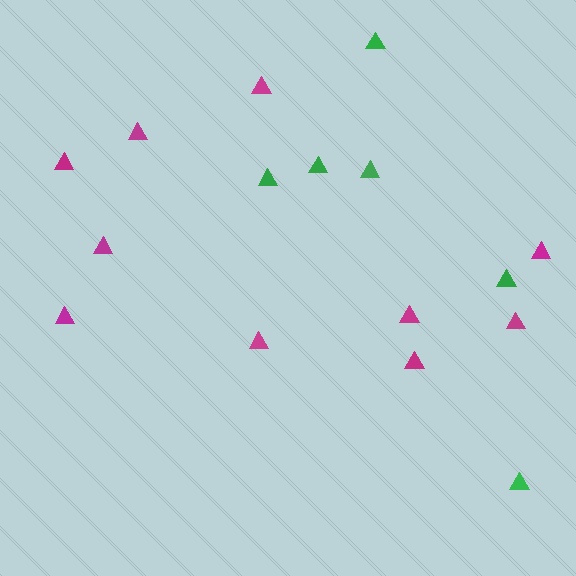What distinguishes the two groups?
There are 2 groups: one group of green triangles (6) and one group of magenta triangles (10).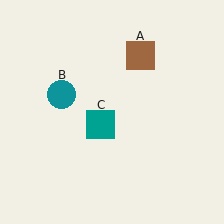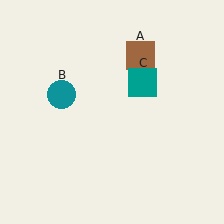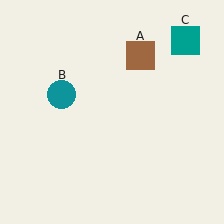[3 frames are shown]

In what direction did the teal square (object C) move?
The teal square (object C) moved up and to the right.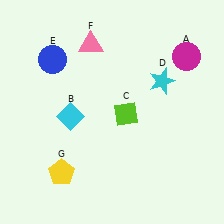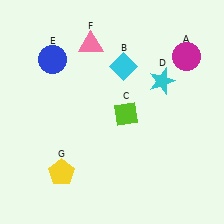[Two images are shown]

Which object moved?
The cyan diamond (B) moved right.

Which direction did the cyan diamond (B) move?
The cyan diamond (B) moved right.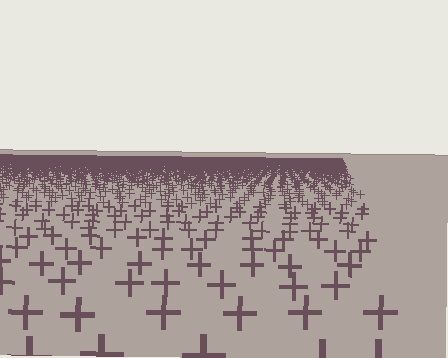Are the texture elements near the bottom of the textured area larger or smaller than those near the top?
Larger. Near the bottom, elements are closer to the viewer and appear at a bigger on-screen size.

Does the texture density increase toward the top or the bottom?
Density increases toward the top.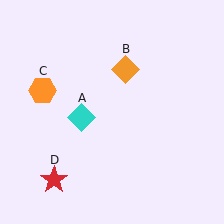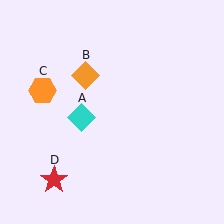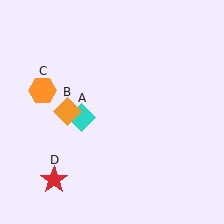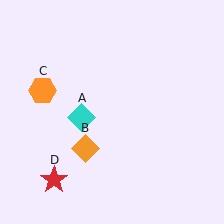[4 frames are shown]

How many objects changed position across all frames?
1 object changed position: orange diamond (object B).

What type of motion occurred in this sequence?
The orange diamond (object B) rotated counterclockwise around the center of the scene.